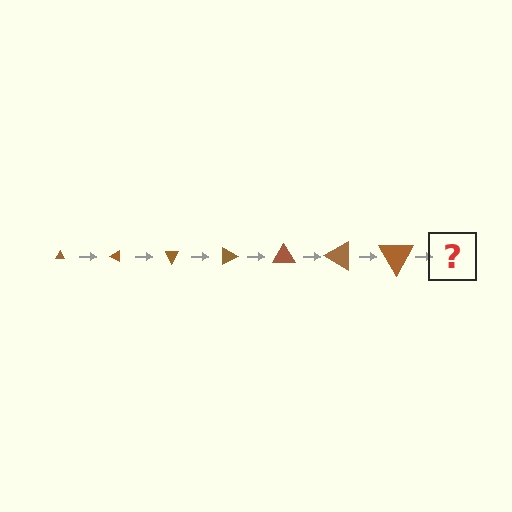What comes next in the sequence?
The next element should be a triangle, larger than the previous one and rotated 210 degrees from the start.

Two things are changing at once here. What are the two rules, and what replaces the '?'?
The two rules are that the triangle grows larger each step and it rotates 30 degrees each step. The '?' should be a triangle, larger than the previous one and rotated 210 degrees from the start.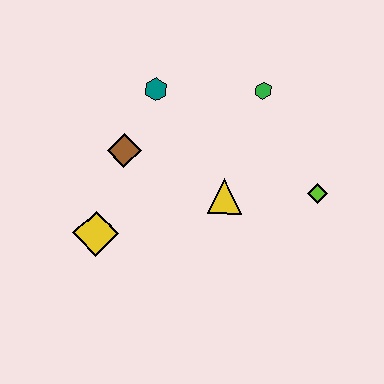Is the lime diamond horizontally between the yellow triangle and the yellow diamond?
No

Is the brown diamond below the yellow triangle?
No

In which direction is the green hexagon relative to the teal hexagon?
The green hexagon is to the right of the teal hexagon.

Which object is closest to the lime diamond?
The yellow triangle is closest to the lime diamond.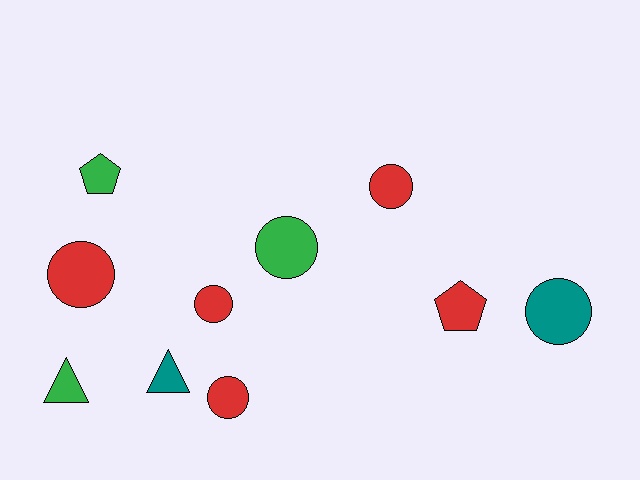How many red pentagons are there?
There is 1 red pentagon.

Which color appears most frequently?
Red, with 5 objects.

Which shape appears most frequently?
Circle, with 6 objects.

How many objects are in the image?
There are 10 objects.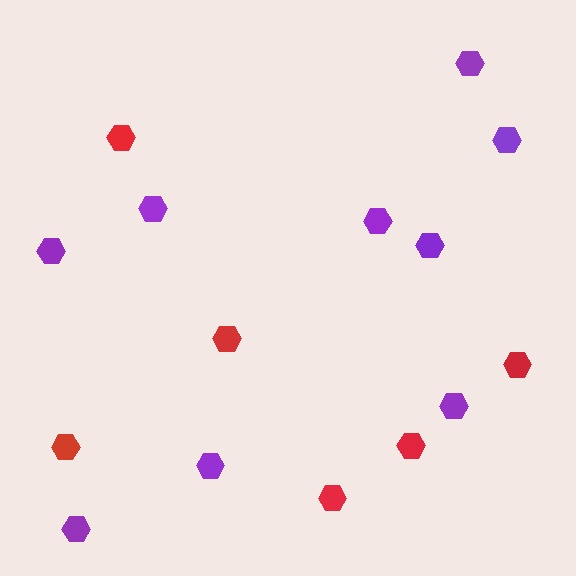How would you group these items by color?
There are 2 groups: one group of red hexagons (6) and one group of purple hexagons (9).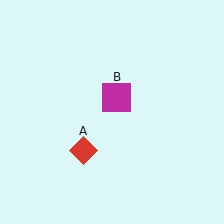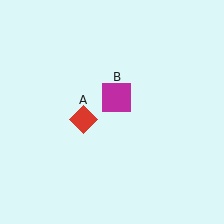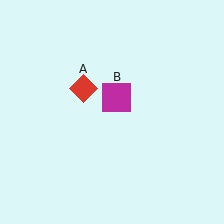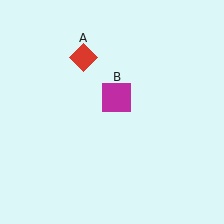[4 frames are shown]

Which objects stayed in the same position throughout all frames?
Magenta square (object B) remained stationary.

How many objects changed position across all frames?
1 object changed position: red diamond (object A).